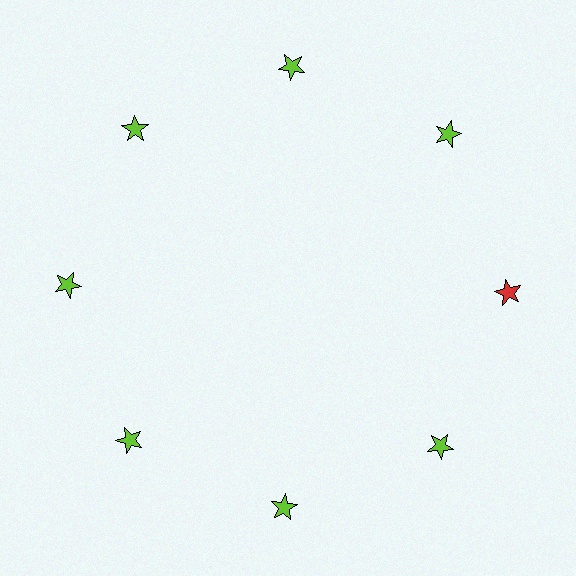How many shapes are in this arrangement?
There are 8 shapes arranged in a ring pattern.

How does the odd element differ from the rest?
It has a different color: red instead of lime.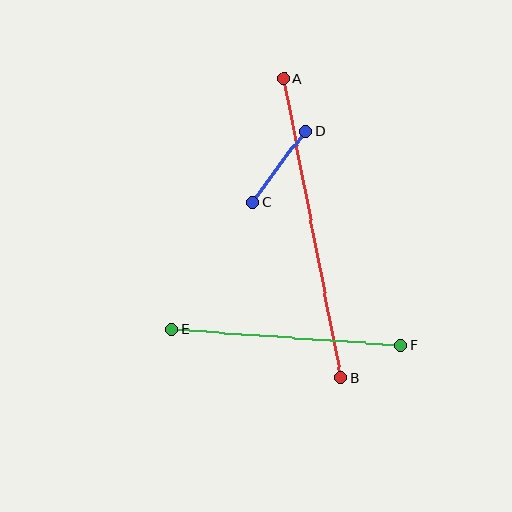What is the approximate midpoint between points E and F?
The midpoint is at approximately (286, 337) pixels.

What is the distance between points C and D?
The distance is approximately 89 pixels.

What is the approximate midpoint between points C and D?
The midpoint is at approximately (279, 167) pixels.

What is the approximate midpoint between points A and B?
The midpoint is at approximately (312, 228) pixels.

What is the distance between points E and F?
The distance is approximately 230 pixels.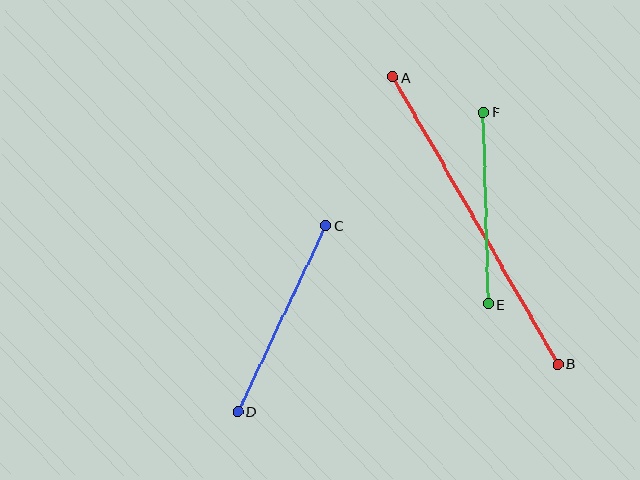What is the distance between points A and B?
The distance is approximately 331 pixels.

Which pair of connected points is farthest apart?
Points A and B are farthest apart.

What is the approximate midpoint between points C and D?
The midpoint is at approximately (282, 319) pixels.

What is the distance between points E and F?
The distance is approximately 192 pixels.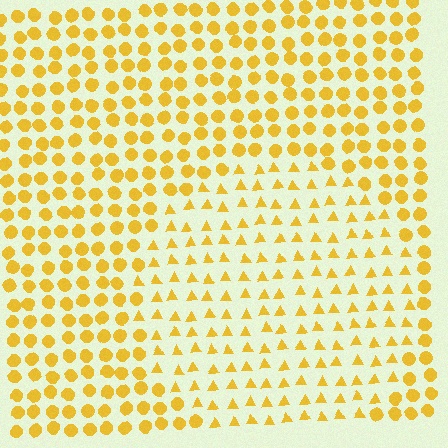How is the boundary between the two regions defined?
The boundary is defined by a change in element shape: triangles inside vs. circles outside. All elements share the same color and spacing.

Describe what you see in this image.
The image is filled with small yellow elements arranged in a uniform grid. A circle-shaped region contains triangles, while the surrounding area contains circles. The boundary is defined purely by the change in element shape.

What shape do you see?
I see a circle.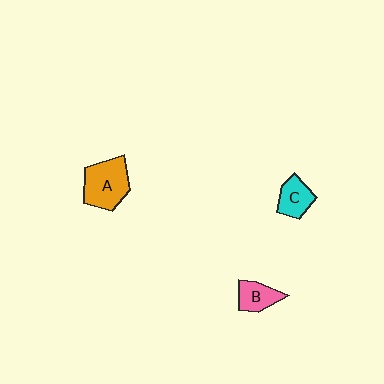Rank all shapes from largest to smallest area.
From largest to smallest: A (orange), C (cyan), B (pink).